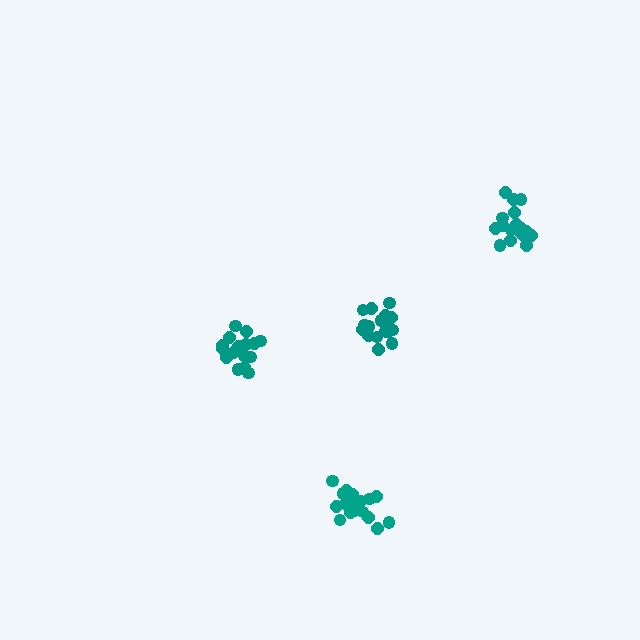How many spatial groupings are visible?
There are 4 spatial groupings.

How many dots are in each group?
Group 1: 17 dots, Group 2: 19 dots, Group 3: 16 dots, Group 4: 18 dots (70 total).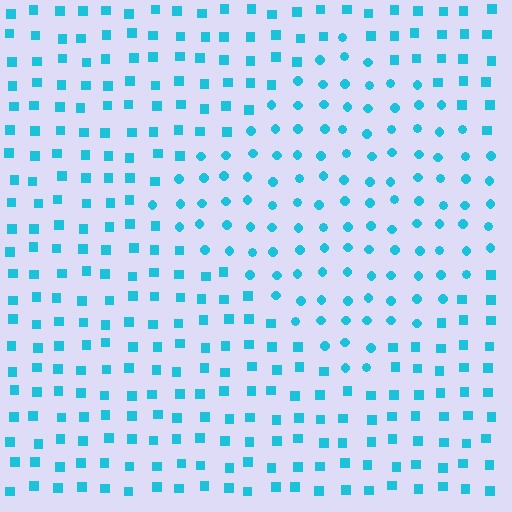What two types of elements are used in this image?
The image uses circles inside the diamond region and squares outside it.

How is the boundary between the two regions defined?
The boundary is defined by a change in element shape: circles inside vs. squares outside. All elements share the same color and spacing.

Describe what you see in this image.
The image is filled with small cyan elements arranged in a uniform grid. A diamond-shaped region contains circles, while the surrounding area contains squares. The boundary is defined purely by the change in element shape.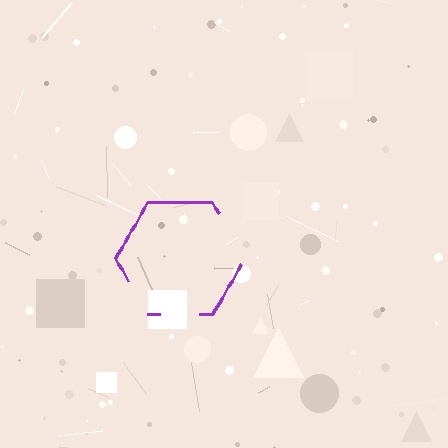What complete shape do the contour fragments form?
The contour fragments form a hexagon.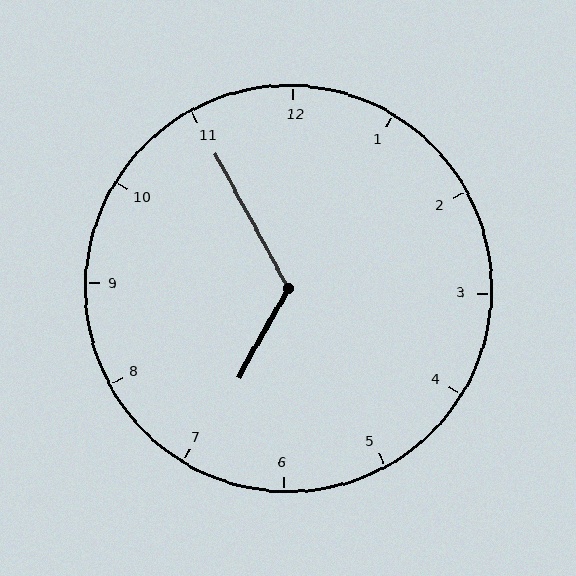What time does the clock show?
6:55.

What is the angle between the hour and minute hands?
Approximately 122 degrees.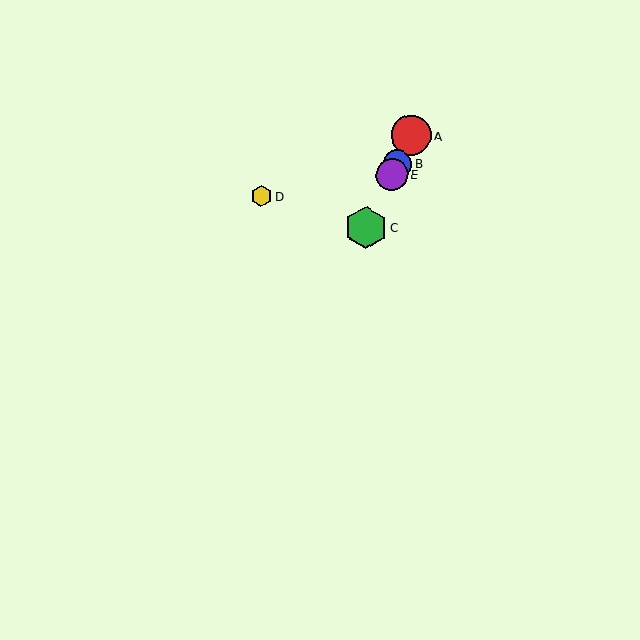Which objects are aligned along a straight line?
Objects A, B, C, E are aligned along a straight line.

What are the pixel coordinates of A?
Object A is at (411, 135).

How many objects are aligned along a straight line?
4 objects (A, B, C, E) are aligned along a straight line.